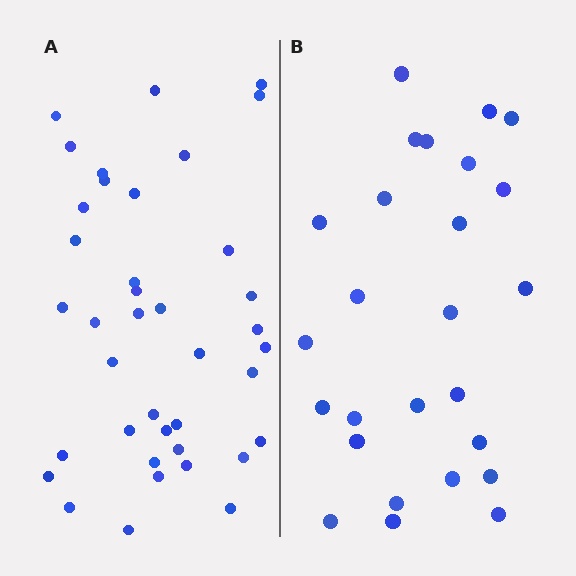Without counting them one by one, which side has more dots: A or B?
Region A (the left region) has more dots.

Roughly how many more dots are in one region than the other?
Region A has approximately 15 more dots than region B.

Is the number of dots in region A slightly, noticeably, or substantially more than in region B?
Region A has substantially more. The ratio is roughly 1.5 to 1.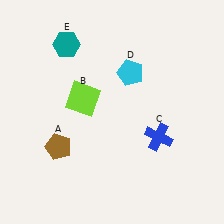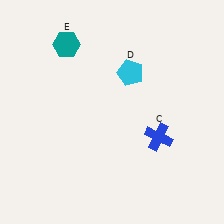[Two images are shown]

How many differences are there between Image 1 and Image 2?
There are 2 differences between the two images.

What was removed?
The lime square (B), the brown pentagon (A) were removed in Image 2.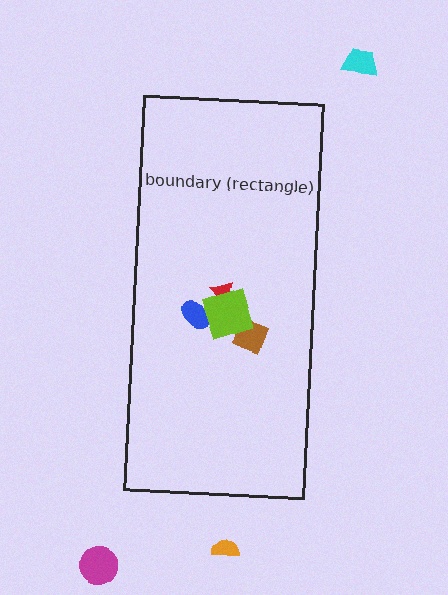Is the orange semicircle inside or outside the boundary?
Outside.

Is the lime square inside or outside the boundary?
Inside.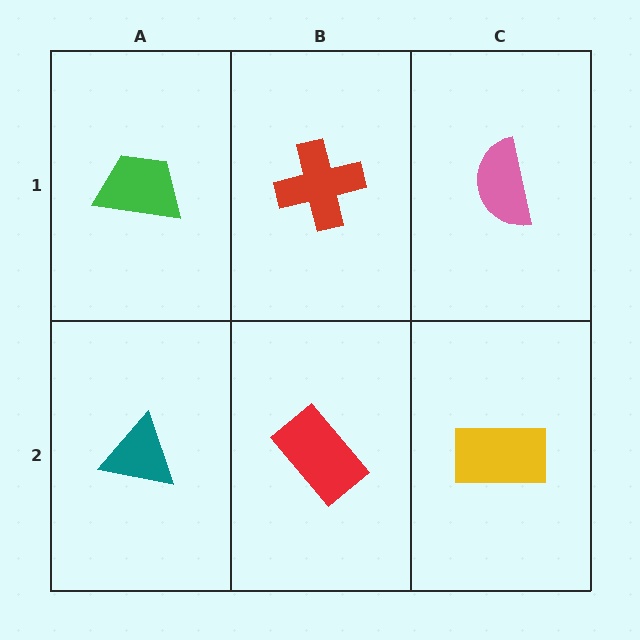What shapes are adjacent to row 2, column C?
A pink semicircle (row 1, column C), a red rectangle (row 2, column B).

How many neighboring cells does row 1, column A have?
2.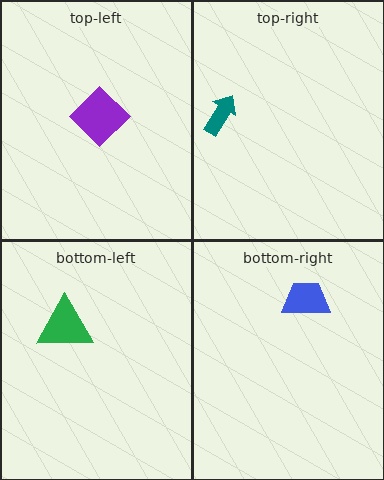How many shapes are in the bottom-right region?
1.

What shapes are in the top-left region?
The purple diamond.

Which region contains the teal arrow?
The top-right region.